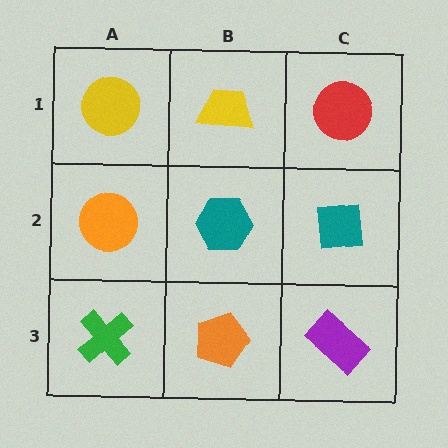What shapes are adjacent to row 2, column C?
A red circle (row 1, column C), a purple rectangle (row 3, column C), a teal hexagon (row 2, column B).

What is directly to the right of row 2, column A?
A teal hexagon.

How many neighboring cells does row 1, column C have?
2.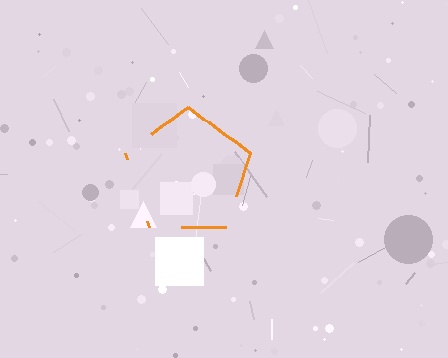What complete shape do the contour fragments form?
The contour fragments form a pentagon.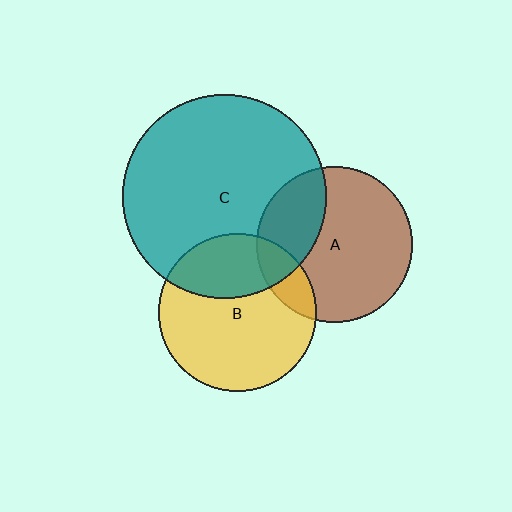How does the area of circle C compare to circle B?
Approximately 1.7 times.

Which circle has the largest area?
Circle C (teal).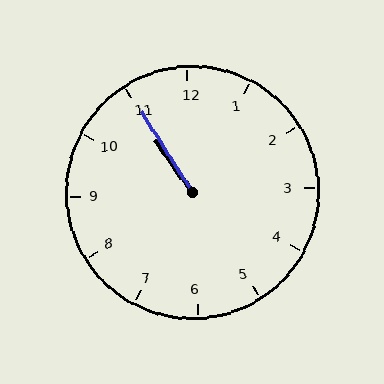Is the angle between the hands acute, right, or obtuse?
It is acute.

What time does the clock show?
10:55.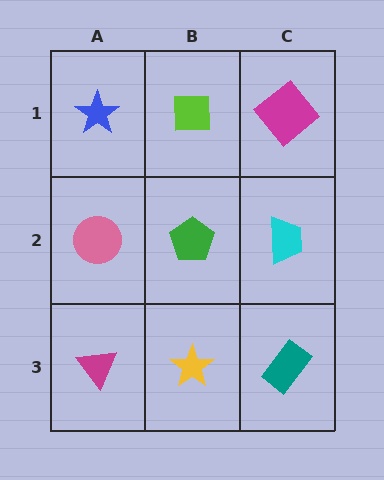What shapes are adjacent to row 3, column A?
A pink circle (row 2, column A), a yellow star (row 3, column B).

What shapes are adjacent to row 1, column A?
A pink circle (row 2, column A), a lime square (row 1, column B).